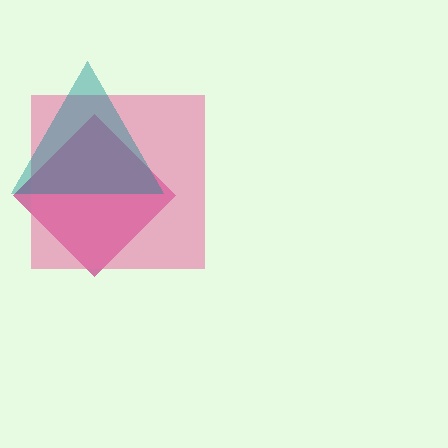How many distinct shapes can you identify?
There are 3 distinct shapes: a magenta diamond, a pink square, a teal triangle.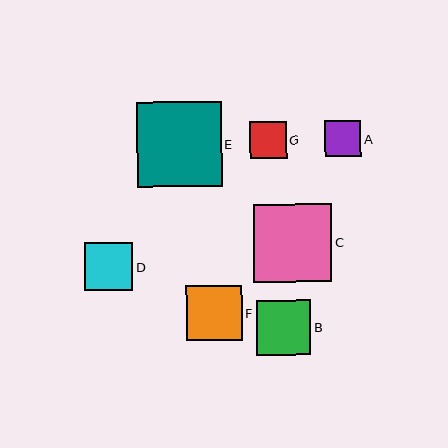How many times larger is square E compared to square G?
Square E is approximately 2.3 times the size of square G.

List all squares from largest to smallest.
From largest to smallest: E, C, F, B, D, G, A.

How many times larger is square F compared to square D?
Square F is approximately 1.2 times the size of square D.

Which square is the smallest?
Square A is the smallest with a size of approximately 36 pixels.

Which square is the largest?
Square E is the largest with a size of approximately 85 pixels.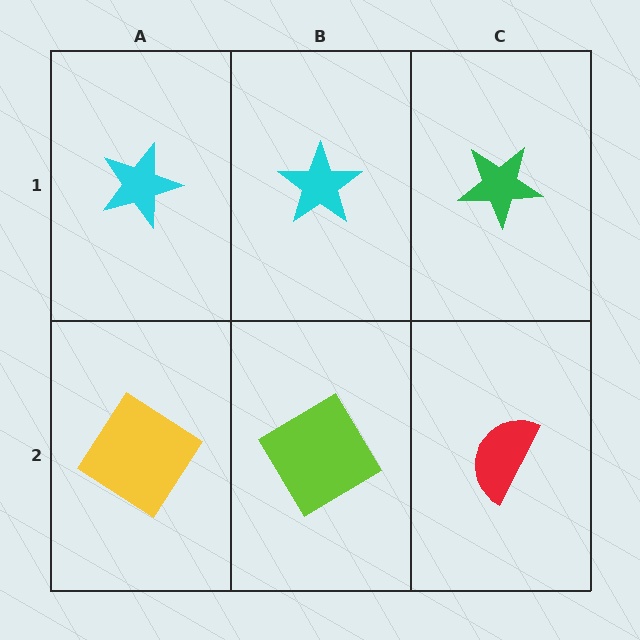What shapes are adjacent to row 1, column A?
A yellow diamond (row 2, column A), a cyan star (row 1, column B).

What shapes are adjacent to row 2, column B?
A cyan star (row 1, column B), a yellow diamond (row 2, column A), a red semicircle (row 2, column C).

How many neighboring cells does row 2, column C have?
2.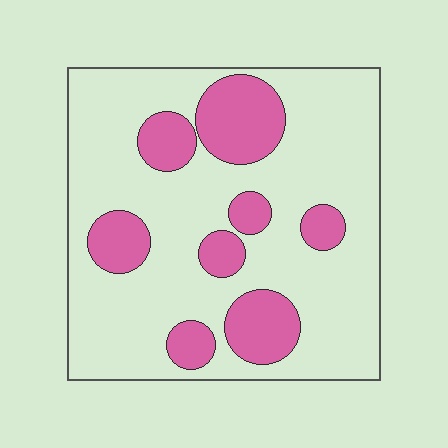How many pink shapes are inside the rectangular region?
8.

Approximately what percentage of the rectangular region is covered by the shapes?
Approximately 25%.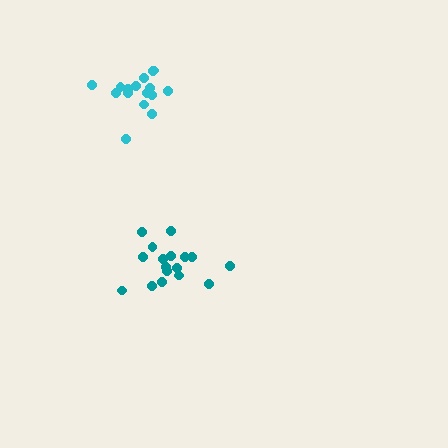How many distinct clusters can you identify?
There are 2 distinct clusters.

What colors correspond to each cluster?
The clusters are colored: teal, cyan.